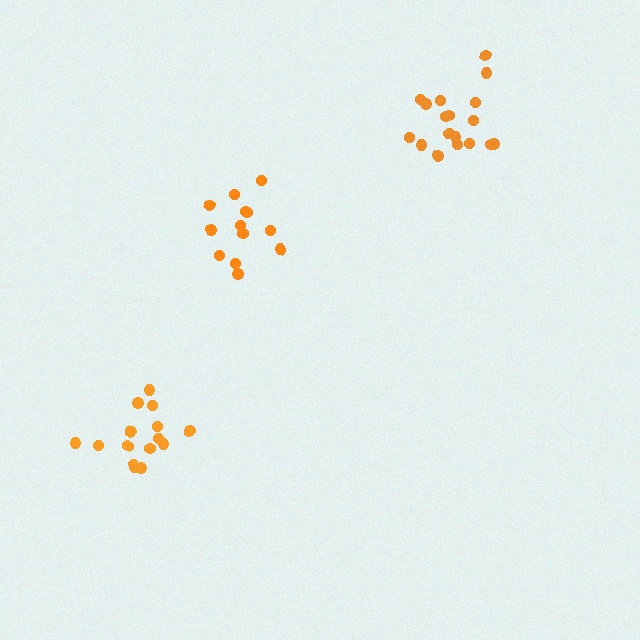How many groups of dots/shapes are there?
There are 3 groups.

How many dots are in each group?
Group 1: 18 dots, Group 2: 13 dots, Group 3: 15 dots (46 total).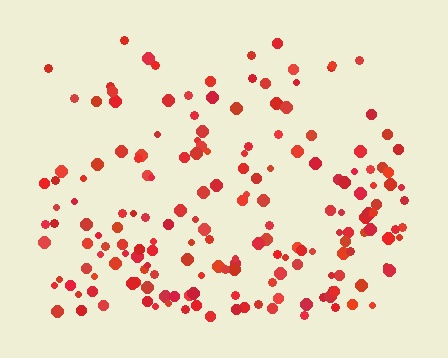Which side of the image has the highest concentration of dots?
The bottom.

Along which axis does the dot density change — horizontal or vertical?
Vertical.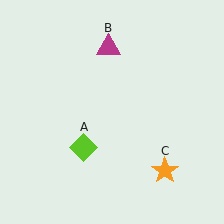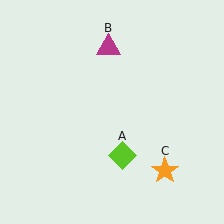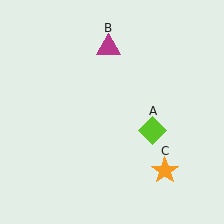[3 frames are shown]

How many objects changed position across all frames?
1 object changed position: lime diamond (object A).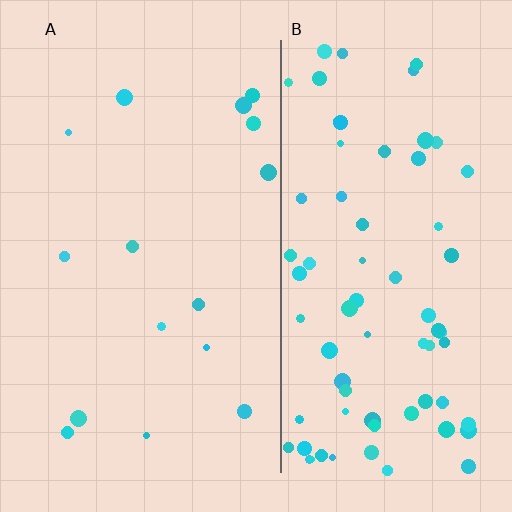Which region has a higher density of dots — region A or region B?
B (the right).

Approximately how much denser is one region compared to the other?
Approximately 4.7× — region B over region A.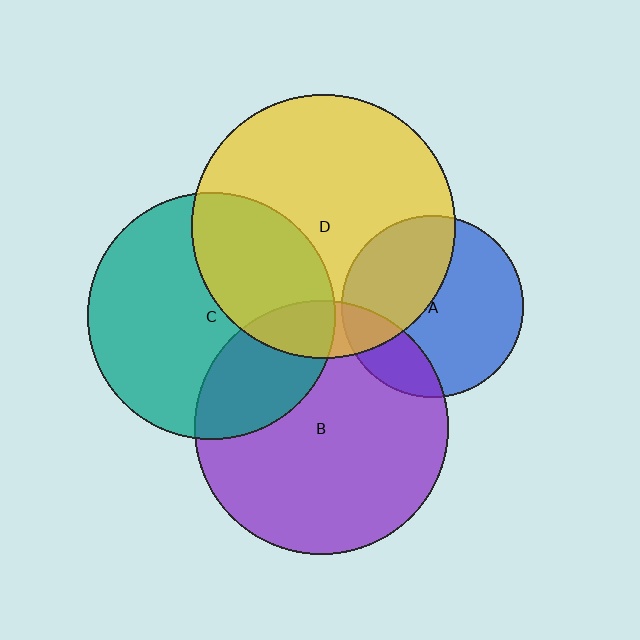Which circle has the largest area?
Circle D (yellow).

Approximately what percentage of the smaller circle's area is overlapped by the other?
Approximately 20%.